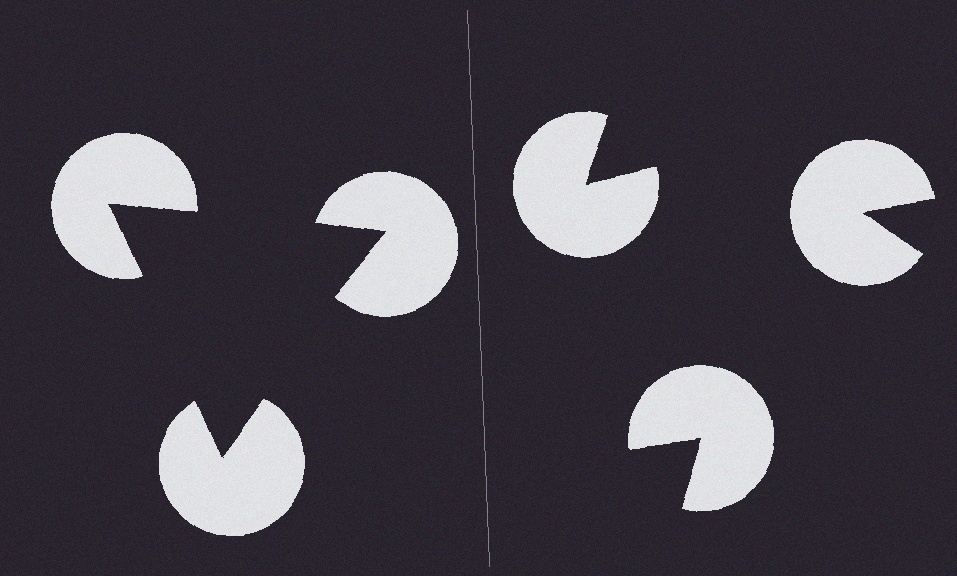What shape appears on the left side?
An illusory triangle.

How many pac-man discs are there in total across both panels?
6 — 3 on each side.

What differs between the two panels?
The pac-man discs are positioned identically on both sides; only the wedge orientations differ. On the left they align to a triangle; on the right they are misaligned.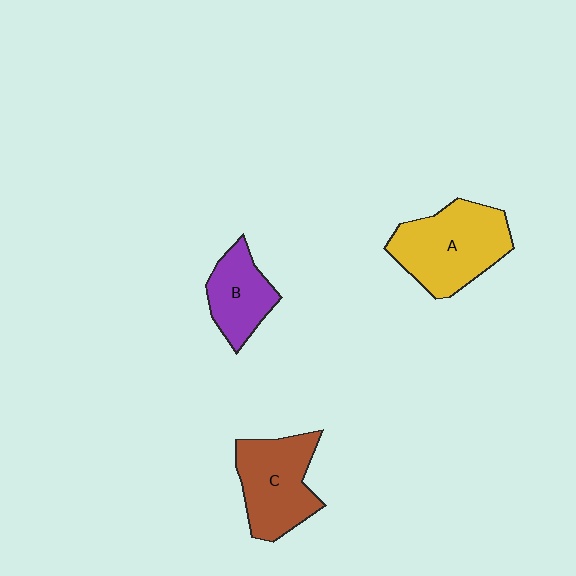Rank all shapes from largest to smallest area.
From largest to smallest: A (yellow), C (brown), B (purple).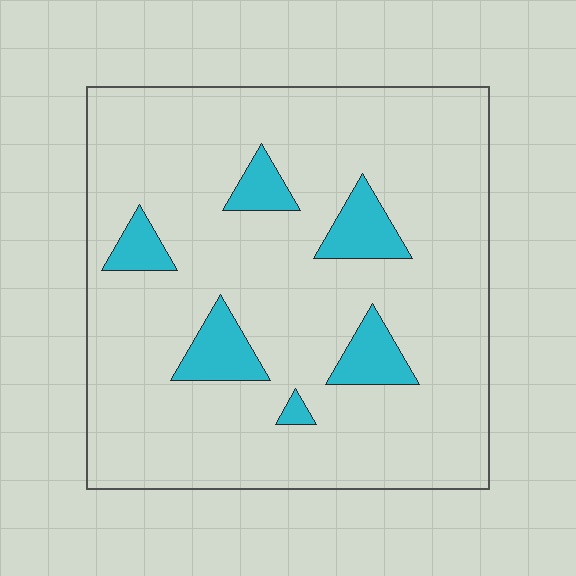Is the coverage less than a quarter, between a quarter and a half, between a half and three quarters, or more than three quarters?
Less than a quarter.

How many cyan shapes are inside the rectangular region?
6.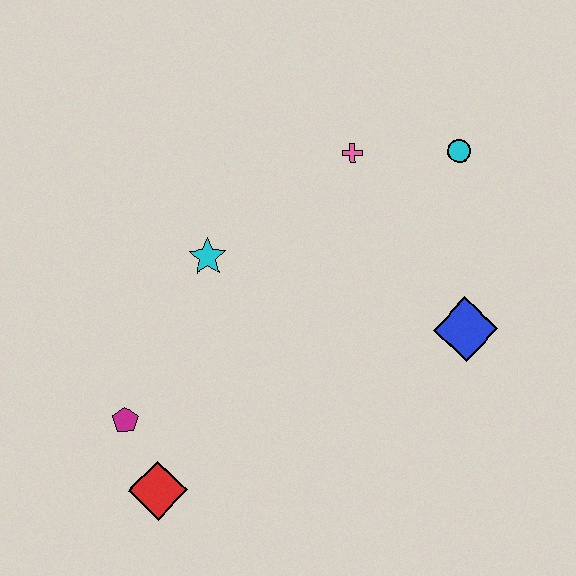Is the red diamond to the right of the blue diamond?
No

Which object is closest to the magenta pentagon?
The red diamond is closest to the magenta pentagon.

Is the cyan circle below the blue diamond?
No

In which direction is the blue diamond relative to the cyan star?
The blue diamond is to the right of the cyan star.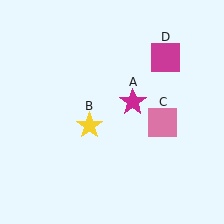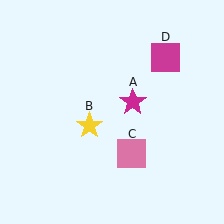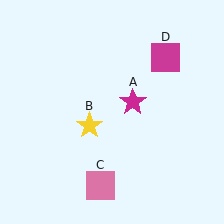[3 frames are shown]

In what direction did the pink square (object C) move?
The pink square (object C) moved down and to the left.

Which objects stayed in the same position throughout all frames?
Magenta star (object A) and yellow star (object B) and magenta square (object D) remained stationary.